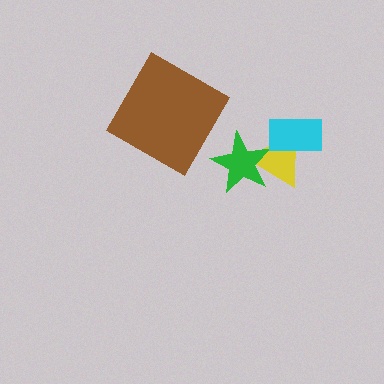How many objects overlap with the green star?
1 object overlaps with the green star.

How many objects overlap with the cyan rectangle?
1 object overlaps with the cyan rectangle.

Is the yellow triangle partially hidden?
Yes, it is partially covered by another shape.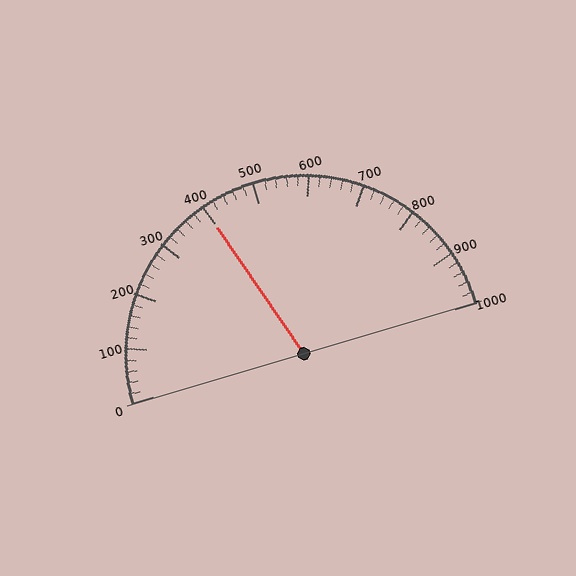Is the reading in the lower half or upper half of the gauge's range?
The reading is in the lower half of the range (0 to 1000).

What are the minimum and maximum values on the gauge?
The gauge ranges from 0 to 1000.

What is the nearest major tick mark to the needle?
The nearest major tick mark is 400.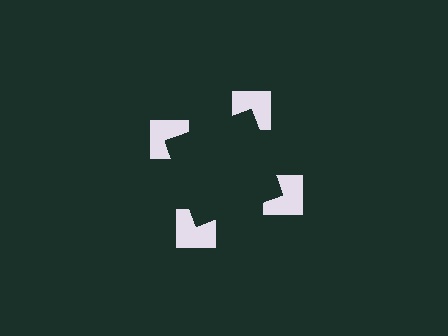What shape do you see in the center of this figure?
An illusory square — its edges are inferred from the aligned wedge cuts in the notched squares, not physically drawn.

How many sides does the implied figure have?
4 sides.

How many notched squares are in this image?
There are 4 — one at each vertex of the illusory square.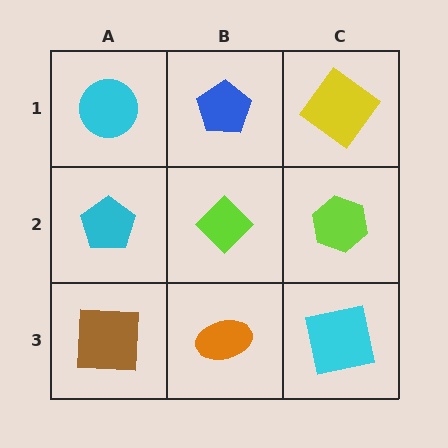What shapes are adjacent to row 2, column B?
A blue pentagon (row 1, column B), an orange ellipse (row 3, column B), a cyan pentagon (row 2, column A), a lime hexagon (row 2, column C).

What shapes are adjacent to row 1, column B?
A lime diamond (row 2, column B), a cyan circle (row 1, column A), a yellow diamond (row 1, column C).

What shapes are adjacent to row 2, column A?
A cyan circle (row 1, column A), a brown square (row 3, column A), a lime diamond (row 2, column B).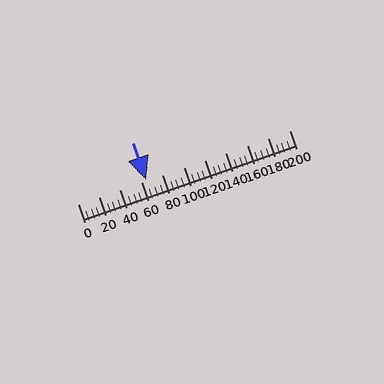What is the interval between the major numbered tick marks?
The major tick marks are spaced 20 units apart.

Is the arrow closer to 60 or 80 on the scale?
The arrow is closer to 60.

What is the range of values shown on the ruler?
The ruler shows values from 0 to 200.